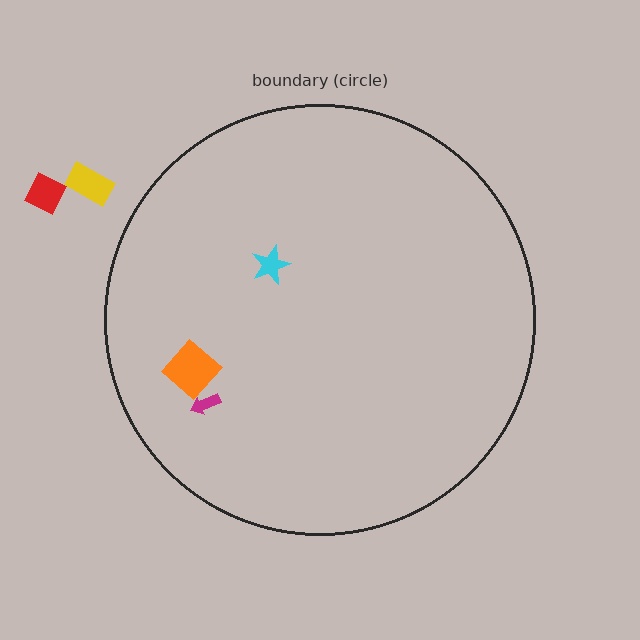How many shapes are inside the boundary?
3 inside, 2 outside.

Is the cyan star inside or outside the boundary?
Inside.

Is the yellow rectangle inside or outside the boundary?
Outside.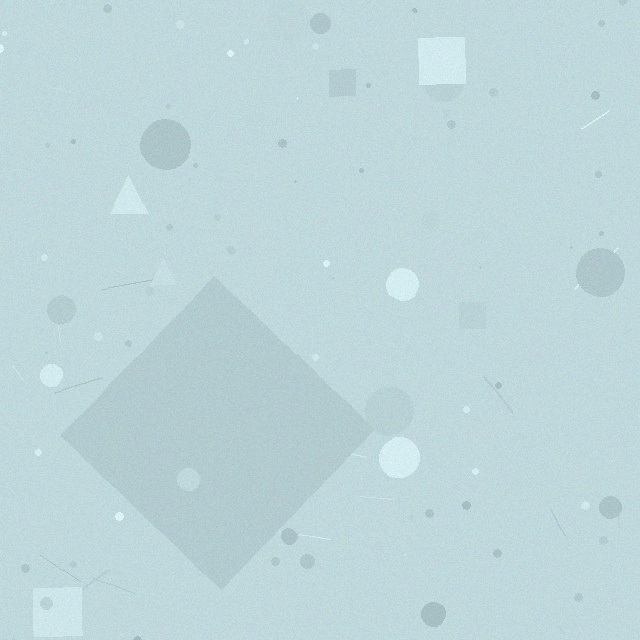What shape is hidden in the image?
A diamond is hidden in the image.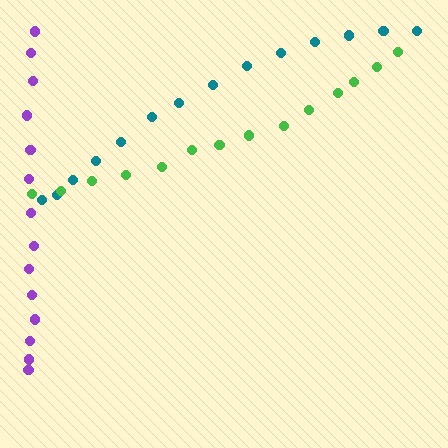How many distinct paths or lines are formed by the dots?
There are 3 distinct paths.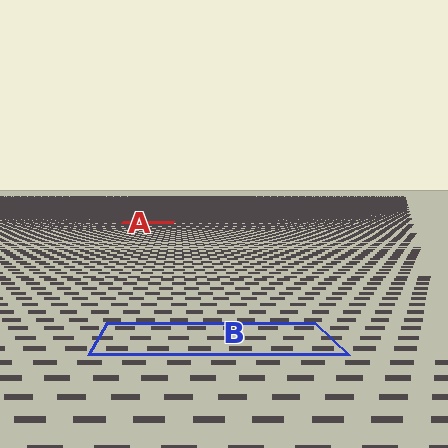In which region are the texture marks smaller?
The texture marks are smaller in region A, because it is farther away.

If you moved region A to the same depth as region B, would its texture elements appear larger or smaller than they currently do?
They would appear larger. At a closer depth, the same texture elements are projected at a bigger on-screen size.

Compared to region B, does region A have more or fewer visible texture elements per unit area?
Region A has more texture elements per unit area — they are packed more densely because it is farther away.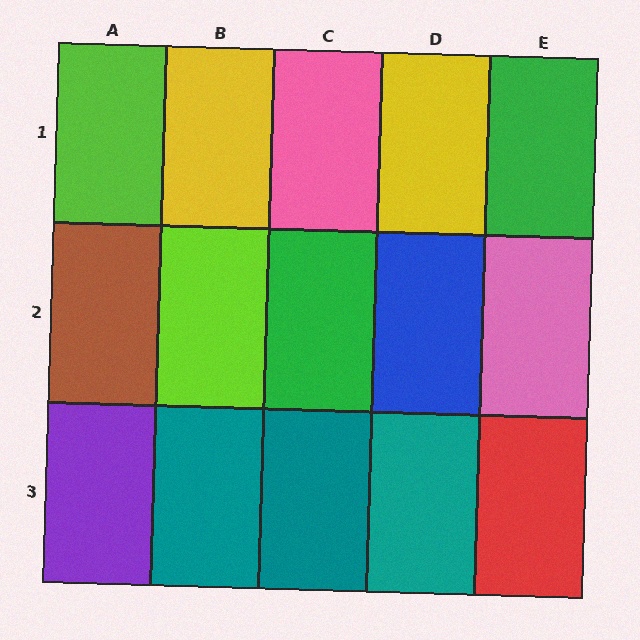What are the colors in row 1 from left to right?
Lime, yellow, pink, yellow, green.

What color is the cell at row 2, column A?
Brown.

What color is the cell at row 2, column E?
Pink.